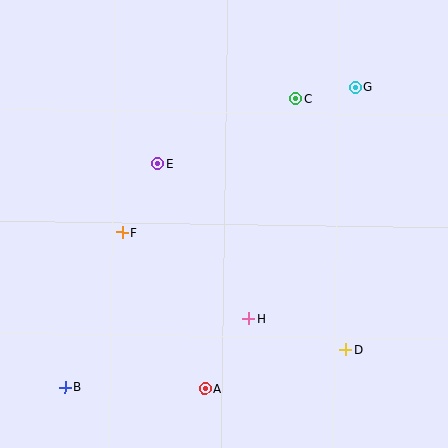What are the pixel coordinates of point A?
Point A is at (205, 389).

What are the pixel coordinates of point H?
Point H is at (248, 319).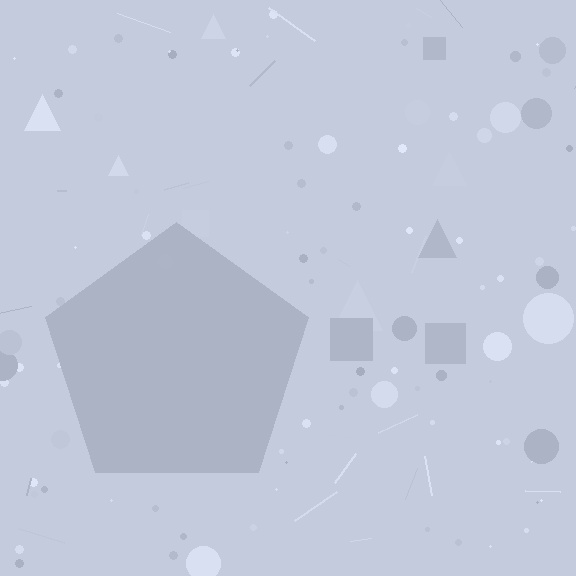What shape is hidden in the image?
A pentagon is hidden in the image.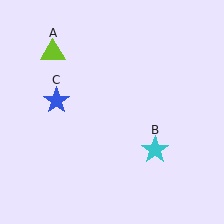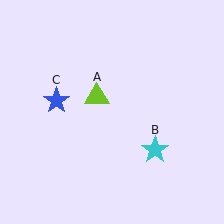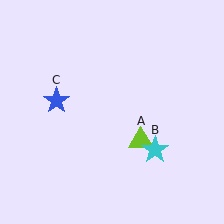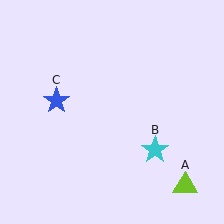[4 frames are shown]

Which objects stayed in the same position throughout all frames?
Cyan star (object B) and blue star (object C) remained stationary.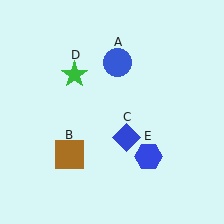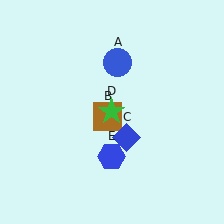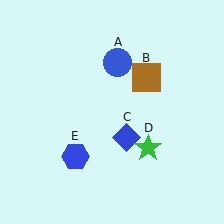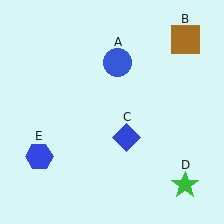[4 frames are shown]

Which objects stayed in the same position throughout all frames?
Blue circle (object A) and blue diamond (object C) remained stationary.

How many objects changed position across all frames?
3 objects changed position: brown square (object B), green star (object D), blue hexagon (object E).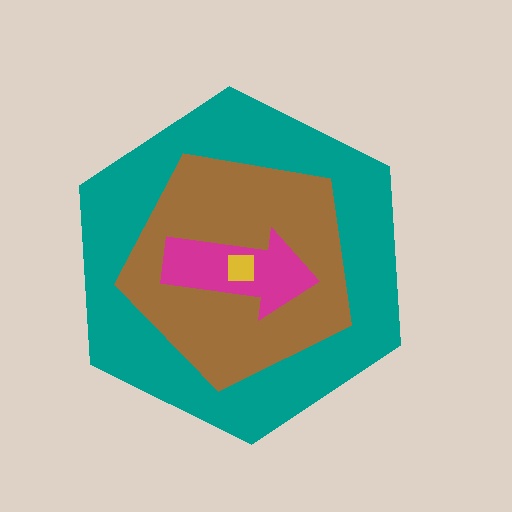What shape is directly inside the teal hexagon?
The brown pentagon.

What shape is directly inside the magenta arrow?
The yellow square.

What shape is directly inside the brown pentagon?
The magenta arrow.